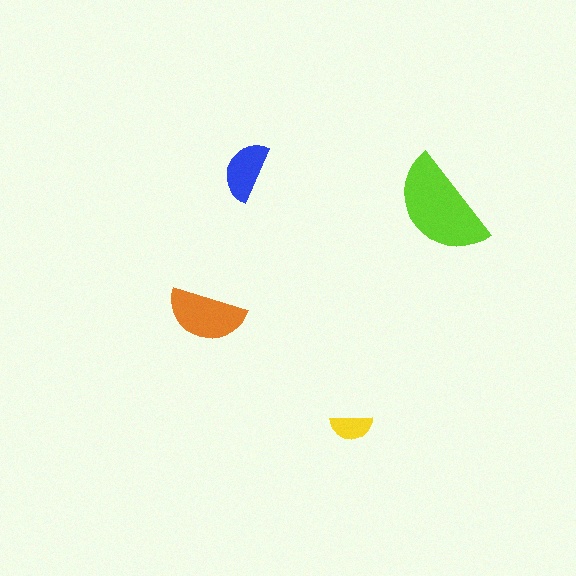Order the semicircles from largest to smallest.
the lime one, the orange one, the blue one, the yellow one.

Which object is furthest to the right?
The lime semicircle is rightmost.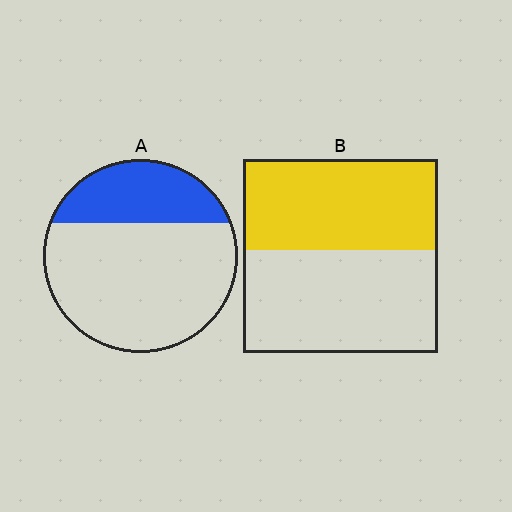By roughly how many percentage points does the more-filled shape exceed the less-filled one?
By roughly 20 percentage points (B over A).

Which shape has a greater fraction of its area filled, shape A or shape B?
Shape B.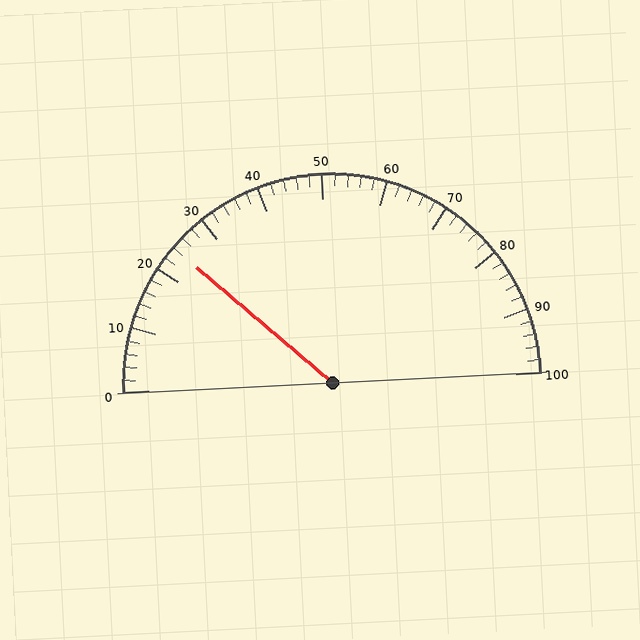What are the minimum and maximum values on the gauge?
The gauge ranges from 0 to 100.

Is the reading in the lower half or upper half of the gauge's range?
The reading is in the lower half of the range (0 to 100).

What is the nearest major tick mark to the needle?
The nearest major tick mark is 20.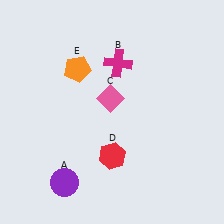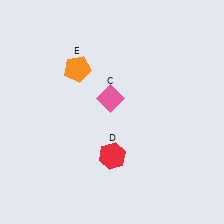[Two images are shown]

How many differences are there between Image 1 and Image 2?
There are 2 differences between the two images.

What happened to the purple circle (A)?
The purple circle (A) was removed in Image 2. It was in the bottom-left area of Image 1.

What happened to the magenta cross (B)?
The magenta cross (B) was removed in Image 2. It was in the top-right area of Image 1.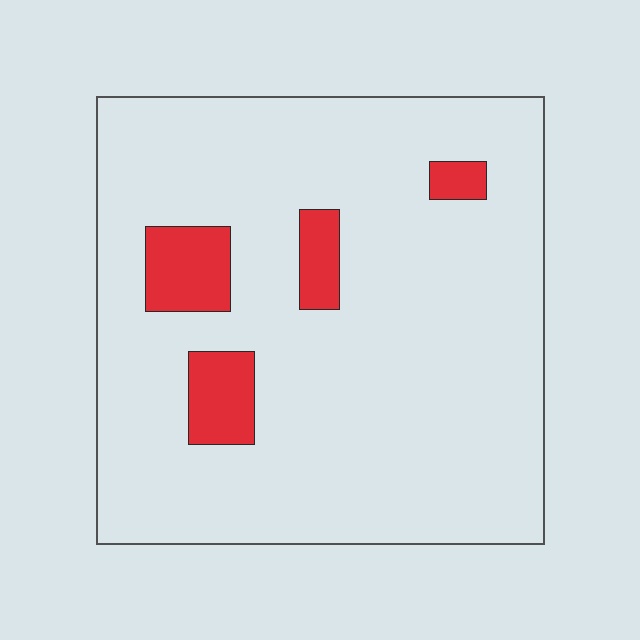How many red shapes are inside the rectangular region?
4.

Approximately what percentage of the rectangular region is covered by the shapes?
Approximately 10%.